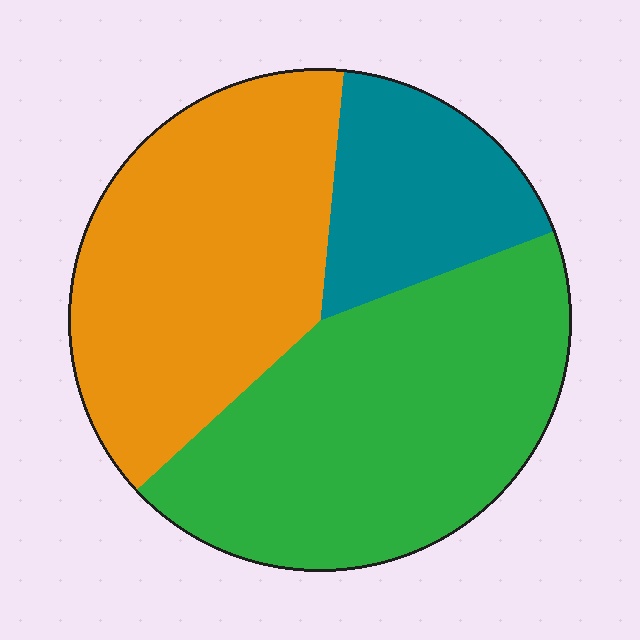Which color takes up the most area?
Green, at roughly 45%.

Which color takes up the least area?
Teal, at roughly 20%.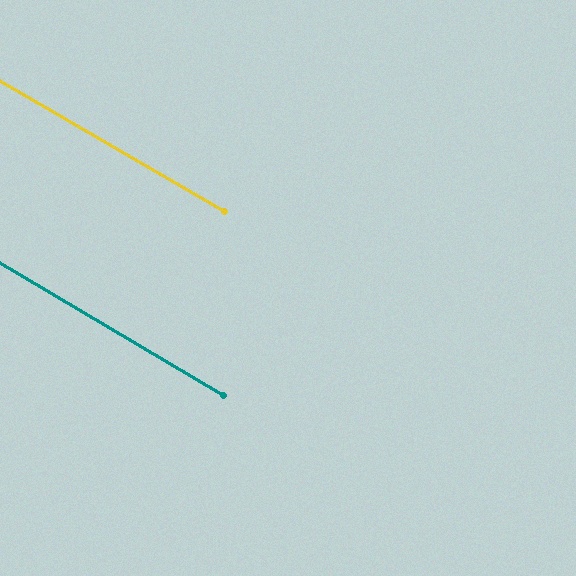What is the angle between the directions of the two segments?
Approximately 0 degrees.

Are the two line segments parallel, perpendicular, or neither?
Parallel — their directions differ by only 0.4°.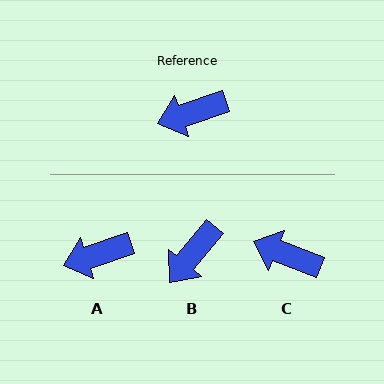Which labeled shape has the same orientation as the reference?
A.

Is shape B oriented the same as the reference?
No, it is off by about 32 degrees.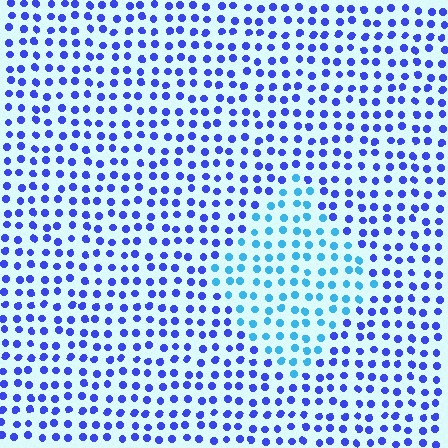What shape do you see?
I see a diamond.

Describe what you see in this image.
The image is filled with small blue elements in a uniform arrangement. A diamond-shaped region is visible where the elements are tinted to a slightly different hue, forming a subtle color boundary.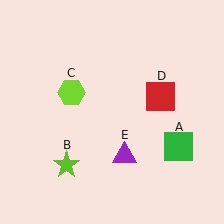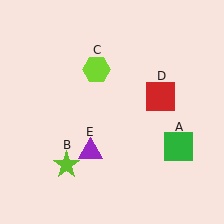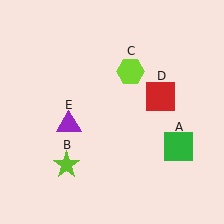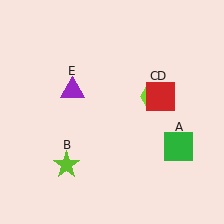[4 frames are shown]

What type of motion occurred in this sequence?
The lime hexagon (object C), purple triangle (object E) rotated clockwise around the center of the scene.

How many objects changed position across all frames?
2 objects changed position: lime hexagon (object C), purple triangle (object E).